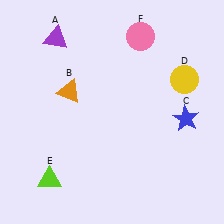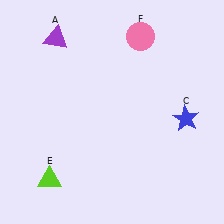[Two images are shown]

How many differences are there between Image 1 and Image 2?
There are 2 differences between the two images.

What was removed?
The orange triangle (B), the yellow circle (D) were removed in Image 2.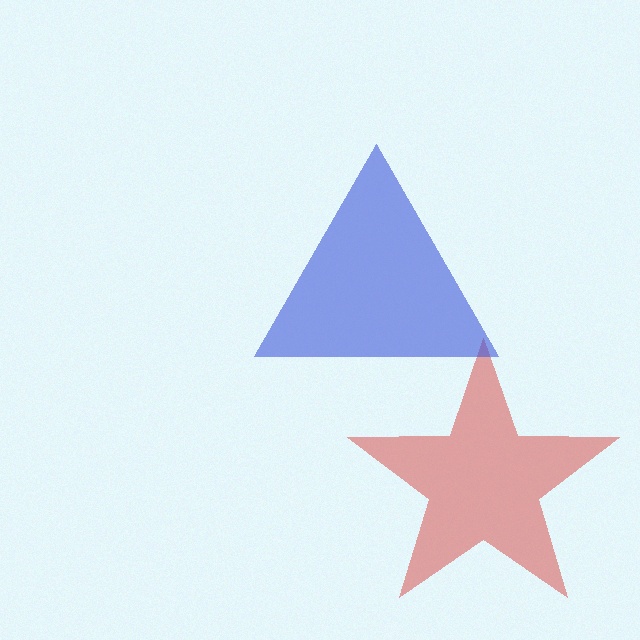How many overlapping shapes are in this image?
There are 2 overlapping shapes in the image.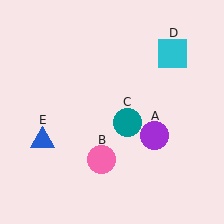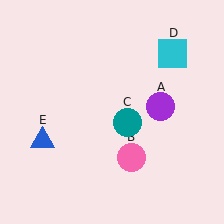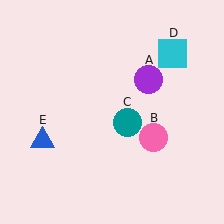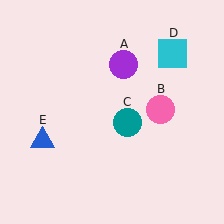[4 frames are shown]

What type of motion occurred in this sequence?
The purple circle (object A), pink circle (object B) rotated counterclockwise around the center of the scene.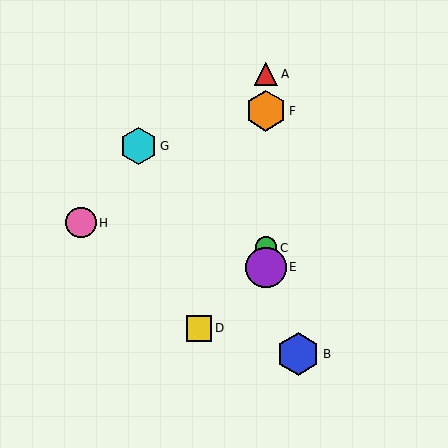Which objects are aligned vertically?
Objects A, C, E, F are aligned vertically.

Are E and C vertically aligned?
Yes, both are at x≈266.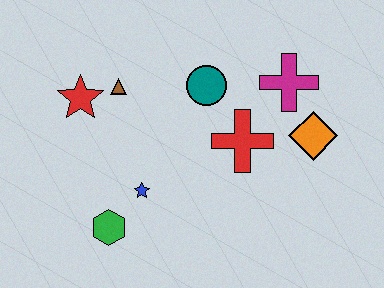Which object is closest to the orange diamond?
The magenta cross is closest to the orange diamond.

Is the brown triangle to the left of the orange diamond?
Yes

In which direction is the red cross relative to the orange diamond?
The red cross is to the left of the orange diamond.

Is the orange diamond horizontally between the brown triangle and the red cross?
No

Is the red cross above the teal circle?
No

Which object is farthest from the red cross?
The red star is farthest from the red cross.